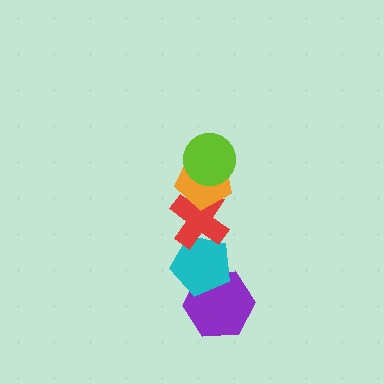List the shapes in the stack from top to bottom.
From top to bottom: the lime circle, the orange pentagon, the red cross, the cyan pentagon, the purple hexagon.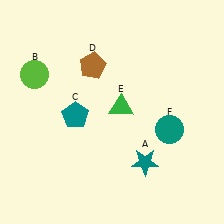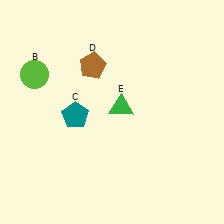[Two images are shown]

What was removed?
The teal star (A), the teal circle (F) were removed in Image 2.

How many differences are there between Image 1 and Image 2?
There are 2 differences between the two images.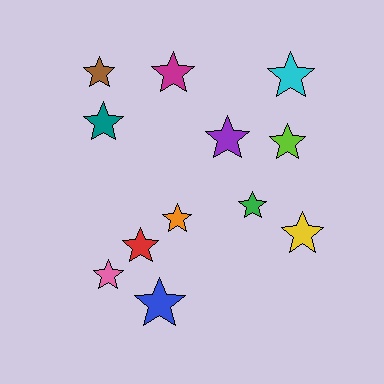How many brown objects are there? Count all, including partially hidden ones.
There is 1 brown object.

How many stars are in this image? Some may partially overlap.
There are 12 stars.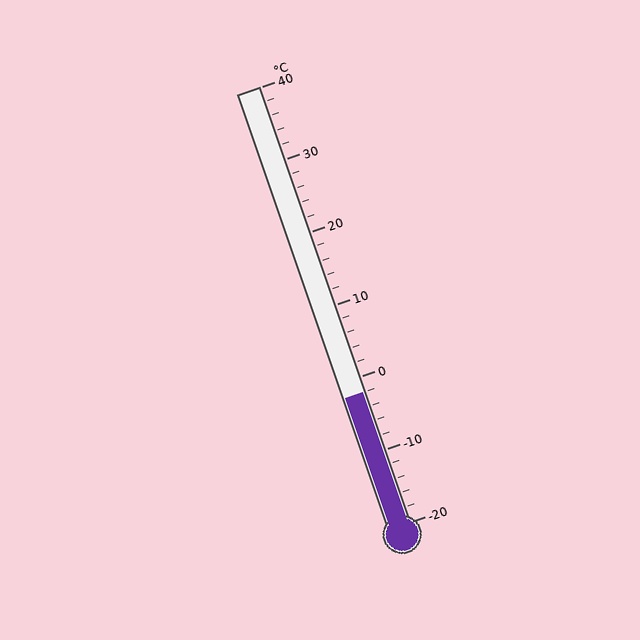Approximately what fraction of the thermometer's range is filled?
The thermometer is filled to approximately 30% of its range.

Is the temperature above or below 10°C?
The temperature is below 10°C.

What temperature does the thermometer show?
The thermometer shows approximately -2°C.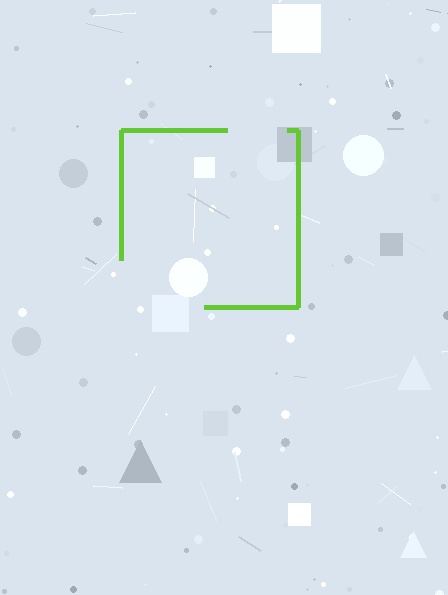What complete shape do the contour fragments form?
The contour fragments form a square.